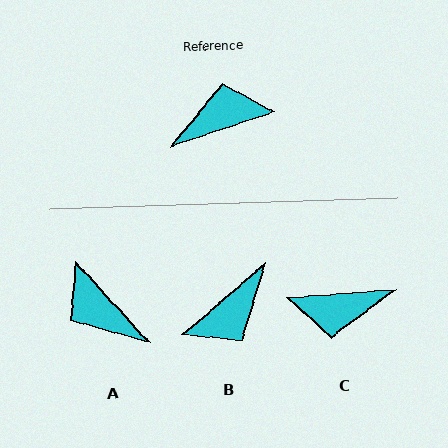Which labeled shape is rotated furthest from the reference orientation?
C, about 166 degrees away.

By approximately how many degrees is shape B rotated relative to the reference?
Approximately 158 degrees clockwise.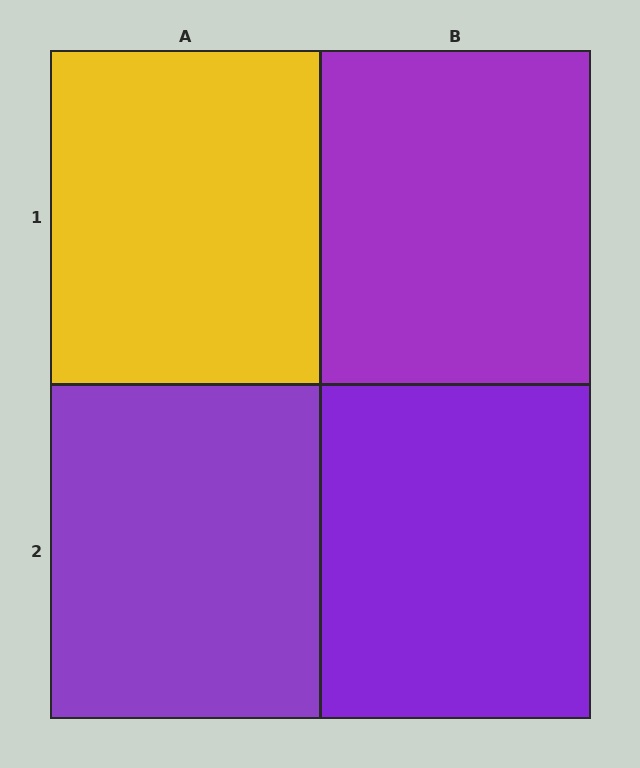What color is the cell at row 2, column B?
Purple.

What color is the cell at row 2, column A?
Purple.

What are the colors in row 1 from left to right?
Yellow, purple.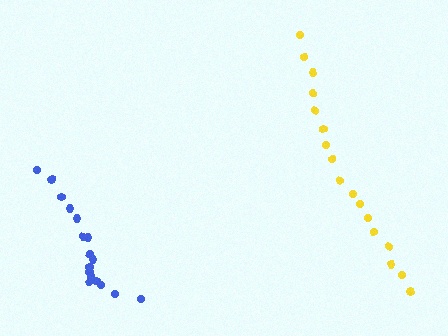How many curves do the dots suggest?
There are 2 distinct paths.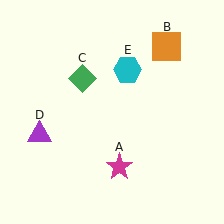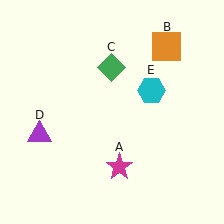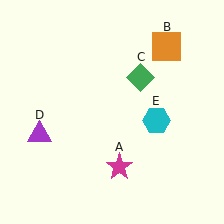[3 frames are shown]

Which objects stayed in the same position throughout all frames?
Magenta star (object A) and orange square (object B) and purple triangle (object D) remained stationary.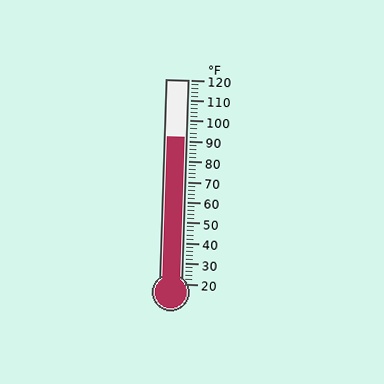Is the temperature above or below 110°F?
The temperature is below 110°F.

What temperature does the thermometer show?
The thermometer shows approximately 92°F.